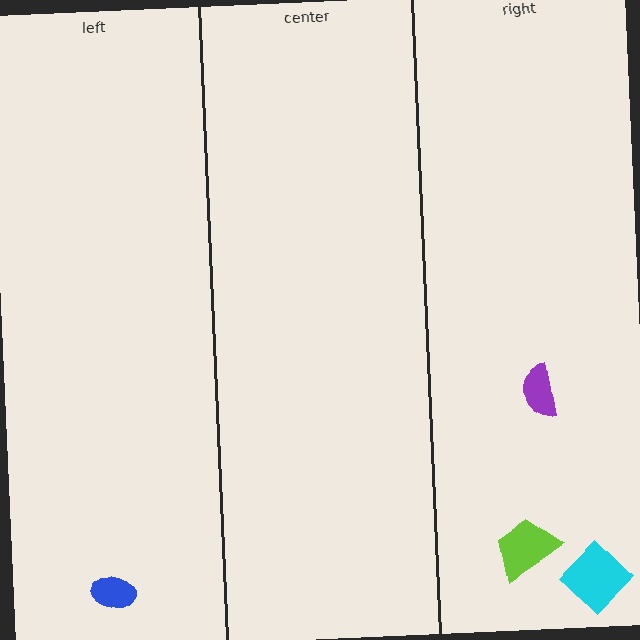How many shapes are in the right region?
3.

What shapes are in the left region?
The blue ellipse.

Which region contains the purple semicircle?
The right region.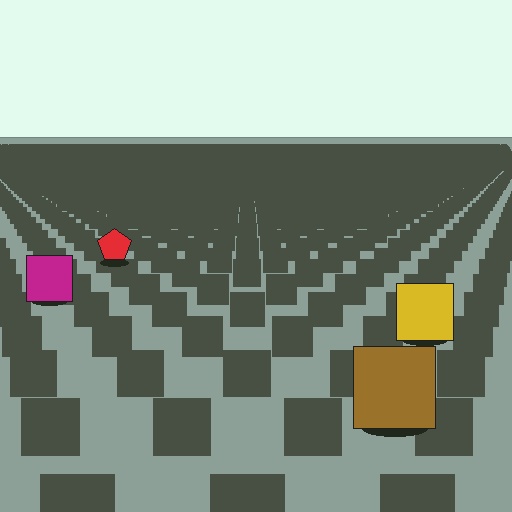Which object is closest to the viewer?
The brown square is closest. The texture marks near it are larger and more spread out.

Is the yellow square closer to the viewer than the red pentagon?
Yes. The yellow square is closer — you can tell from the texture gradient: the ground texture is coarser near it.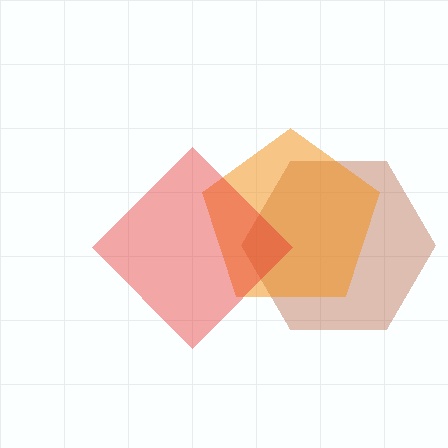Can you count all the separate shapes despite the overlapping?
Yes, there are 3 separate shapes.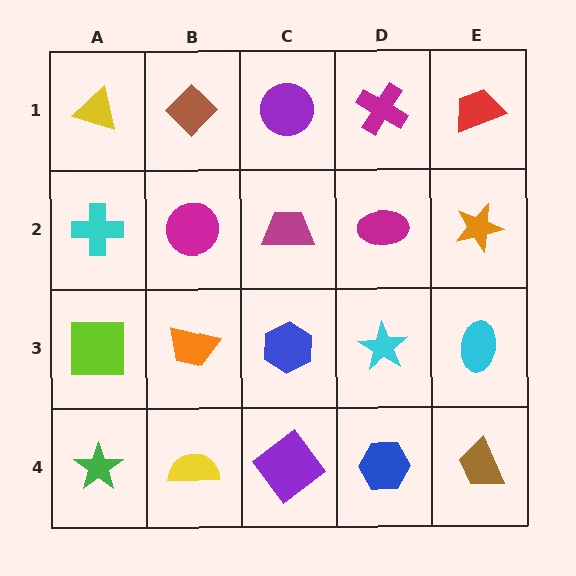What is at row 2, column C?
A magenta trapezoid.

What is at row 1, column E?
A red trapezoid.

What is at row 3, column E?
A cyan ellipse.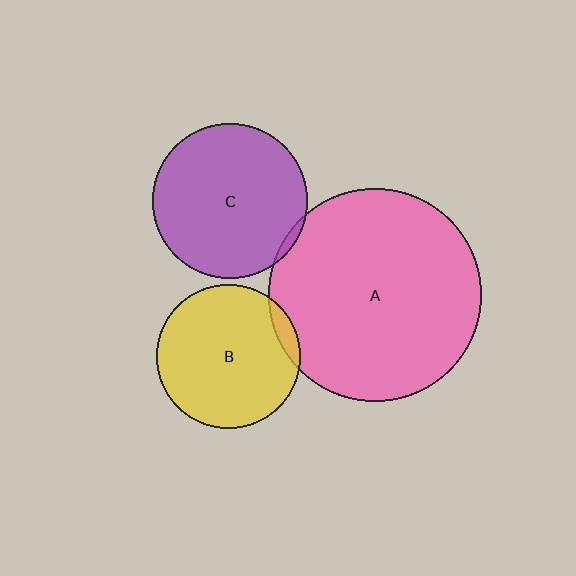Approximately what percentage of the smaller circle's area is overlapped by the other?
Approximately 5%.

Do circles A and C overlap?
Yes.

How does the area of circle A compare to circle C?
Approximately 1.9 times.